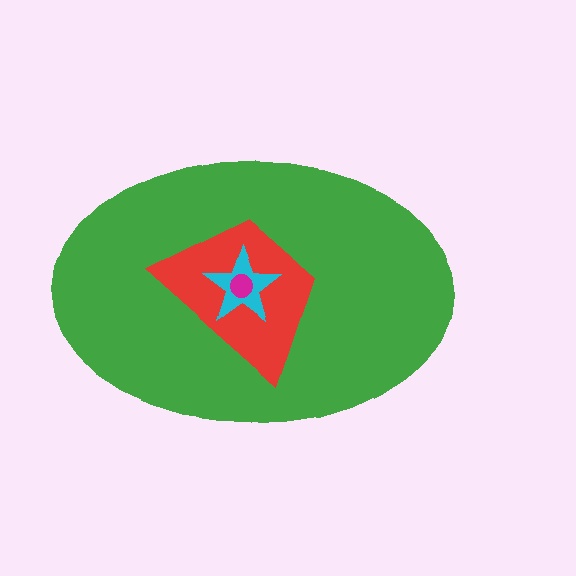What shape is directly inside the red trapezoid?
The cyan star.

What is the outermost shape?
The green ellipse.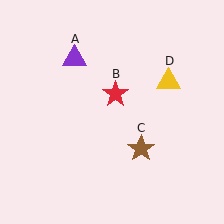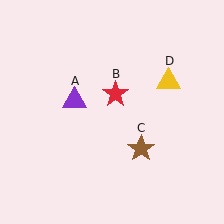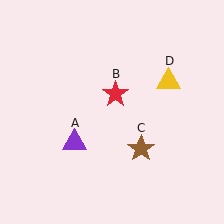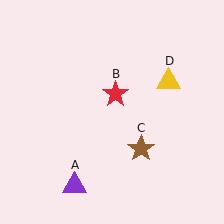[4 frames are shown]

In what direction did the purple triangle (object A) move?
The purple triangle (object A) moved down.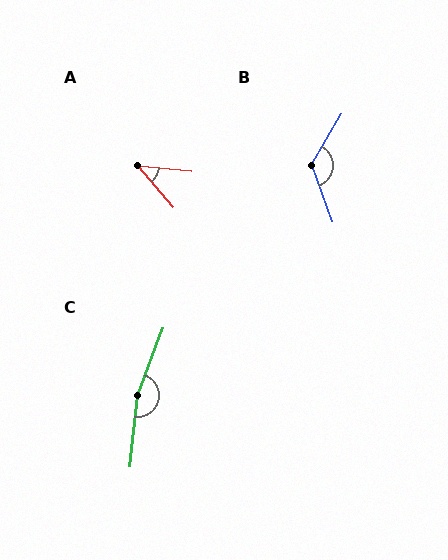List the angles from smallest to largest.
A (44°), B (129°), C (166°).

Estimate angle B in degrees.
Approximately 129 degrees.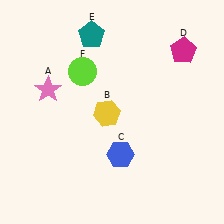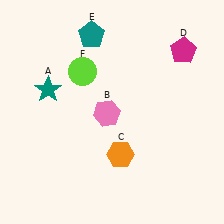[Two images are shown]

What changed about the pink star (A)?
In Image 1, A is pink. In Image 2, it changed to teal.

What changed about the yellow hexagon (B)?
In Image 1, B is yellow. In Image 2, it changed to pink.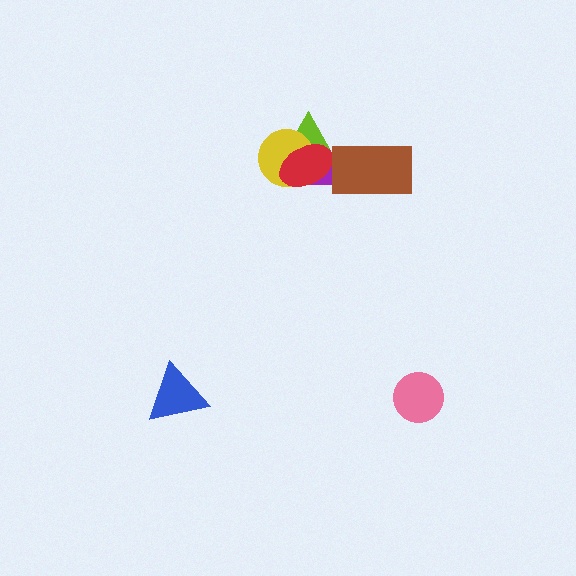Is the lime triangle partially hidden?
Yes, it is partially covered by another shape.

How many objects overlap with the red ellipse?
3 objects overlap with the red ellipse.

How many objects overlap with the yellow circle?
3 objects overlap with the yellow circle.